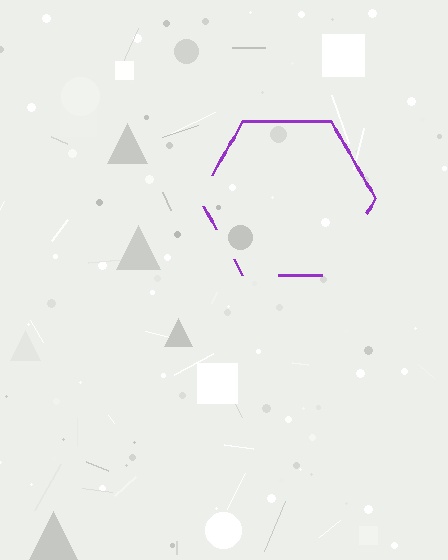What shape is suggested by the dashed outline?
The dashed outline suggests a hexagon.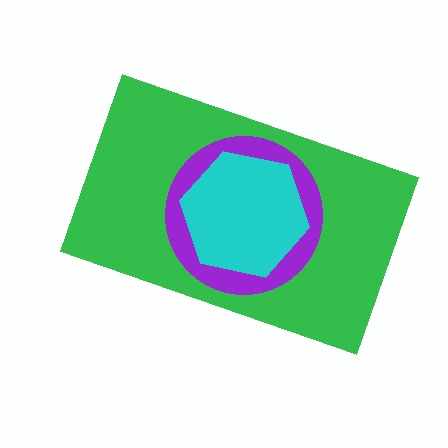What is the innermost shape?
The cyan hexagon.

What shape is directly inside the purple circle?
The cyan hexagon.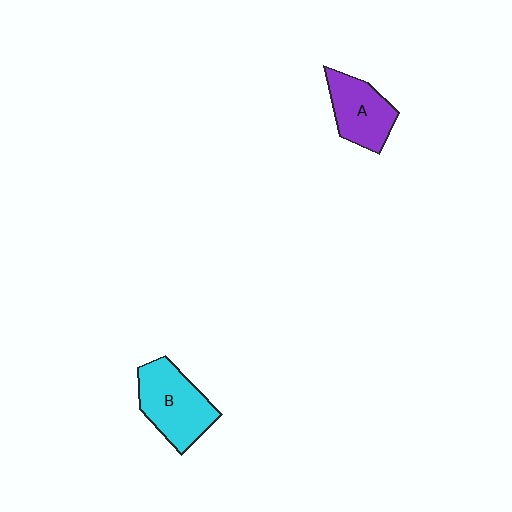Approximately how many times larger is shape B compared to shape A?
Approximately 1.3 times.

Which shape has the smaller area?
Shape A (purple).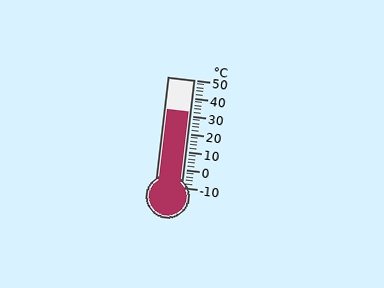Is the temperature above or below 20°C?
The temperature is above 20°C.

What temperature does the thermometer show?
The thermometer shows approximately 32°C.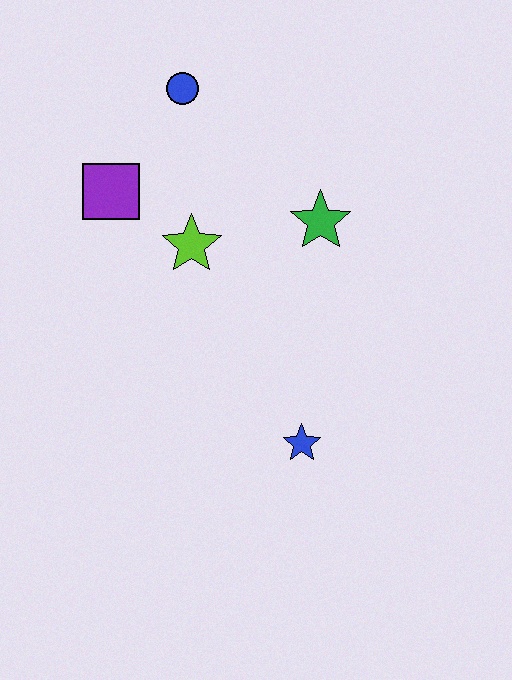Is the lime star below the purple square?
Yes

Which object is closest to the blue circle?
The purple square is closest to the blue circle.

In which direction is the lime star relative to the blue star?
The lime star is above the blue star.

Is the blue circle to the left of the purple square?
No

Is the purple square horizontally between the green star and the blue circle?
No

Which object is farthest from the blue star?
The blue circle is farthest from the blue star.